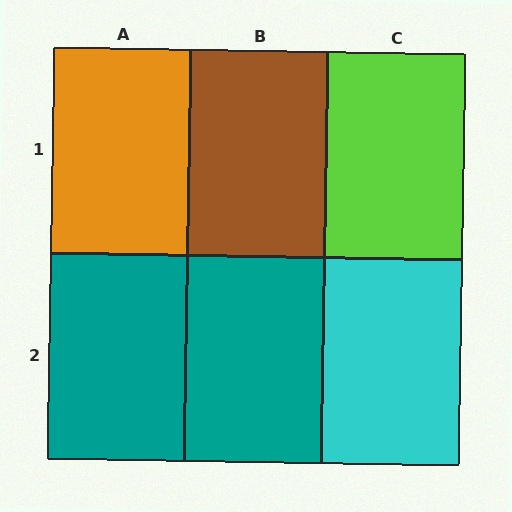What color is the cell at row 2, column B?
Teal.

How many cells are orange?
1 cell is orange.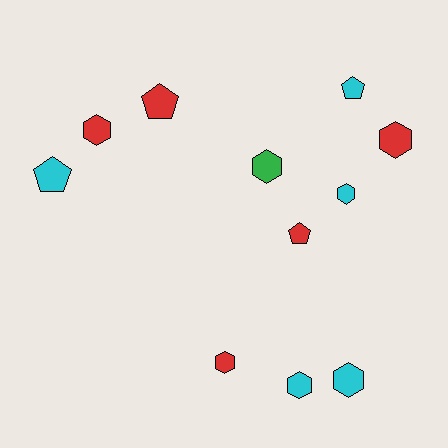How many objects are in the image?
There are 11 objects.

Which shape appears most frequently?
Hexagon, with 7 objects.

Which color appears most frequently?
Red, with 5 objects.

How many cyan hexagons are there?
There are 3 cyan hexagons.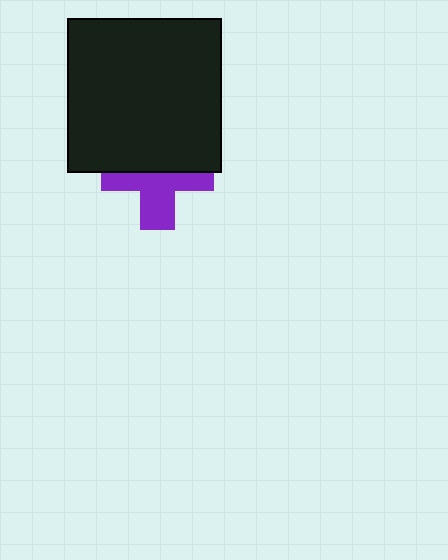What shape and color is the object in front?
The object in front is a black square.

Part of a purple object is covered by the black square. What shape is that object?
It is a cross.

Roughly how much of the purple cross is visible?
About half of it is visible (roughly 49%).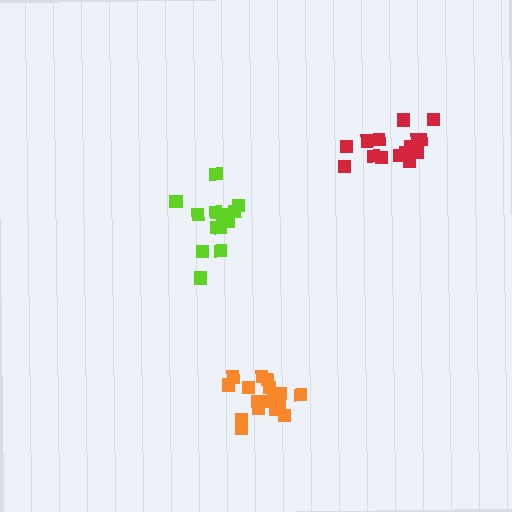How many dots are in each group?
Group 1: 15 dots, Group 2: 13 dots, Group 3: 17 dots (45 total).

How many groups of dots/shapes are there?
There are 3 groups.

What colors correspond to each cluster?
The clusters are colored: red, lime, orange.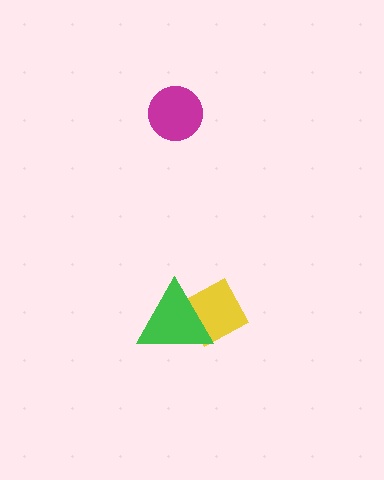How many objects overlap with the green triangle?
1 object overlaps with the green triangle.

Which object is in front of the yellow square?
The green triangle is in front of the yellow square.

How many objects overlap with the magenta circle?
0 objects overlap with the magenta circle.